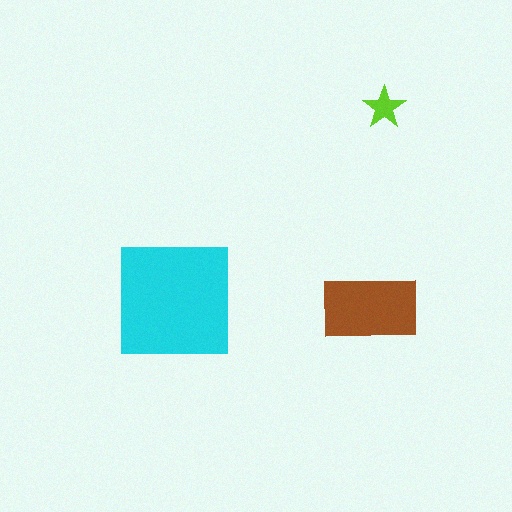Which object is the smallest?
The lime star.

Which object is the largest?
The cyan square.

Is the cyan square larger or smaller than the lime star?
Larger.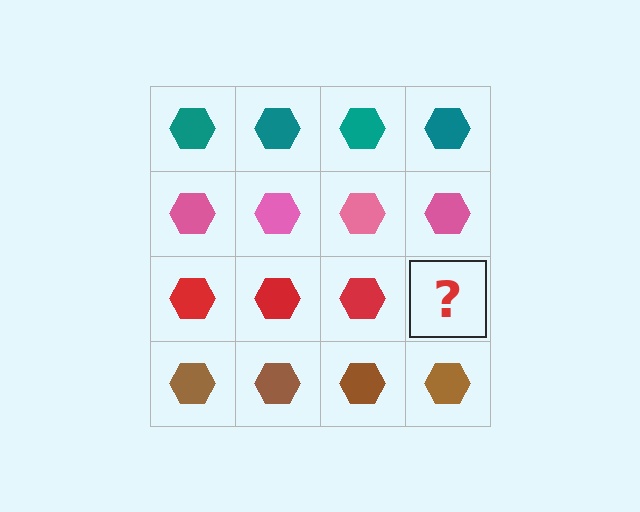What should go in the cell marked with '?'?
The missing cell should contain a red hexagon.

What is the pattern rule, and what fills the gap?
The rule is that each row has a consistent color. The gap should be filled with a red hexagon.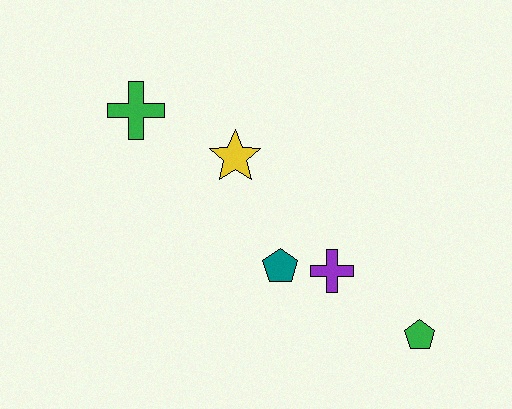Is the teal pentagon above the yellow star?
No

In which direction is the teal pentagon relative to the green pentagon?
The teal pentagon is to the left of the green pentagon.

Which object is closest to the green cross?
The yellow star is closest to the green cross.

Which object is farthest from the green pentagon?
The green cross is farthest from the green pentagon.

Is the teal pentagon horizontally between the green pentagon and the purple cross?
No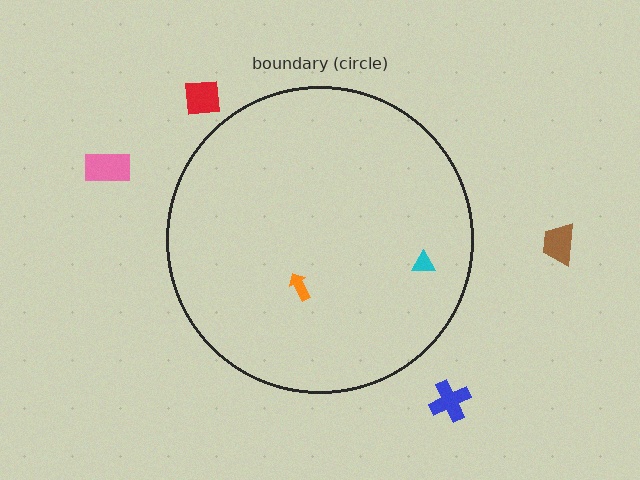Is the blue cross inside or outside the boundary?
Outside.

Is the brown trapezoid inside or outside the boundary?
Outside.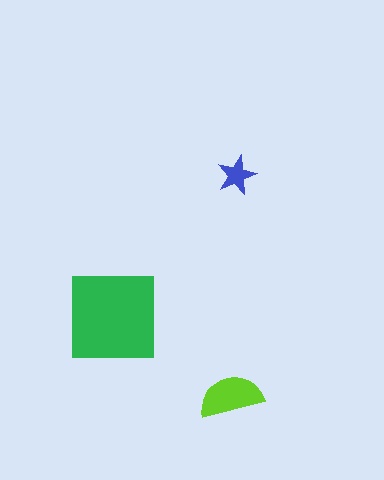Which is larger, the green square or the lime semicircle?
The green square.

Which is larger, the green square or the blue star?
The green square.